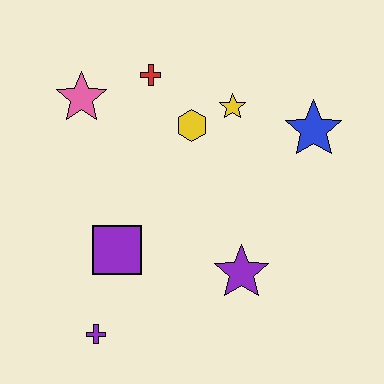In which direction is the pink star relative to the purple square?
The pink star is above the purple square.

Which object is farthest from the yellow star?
The purple cross is farthest from the yellow star.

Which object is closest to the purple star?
The purple square is closest to the purple star.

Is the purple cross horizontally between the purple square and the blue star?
No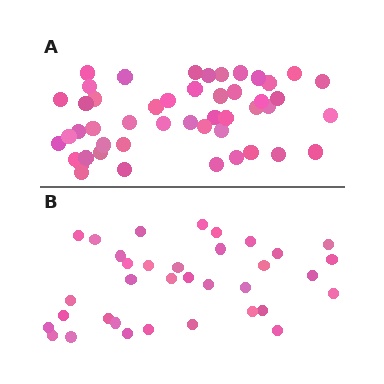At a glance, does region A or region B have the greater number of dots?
Region A (the top region) has more dots.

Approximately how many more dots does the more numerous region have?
Region A has approximately 15 more dots than region B.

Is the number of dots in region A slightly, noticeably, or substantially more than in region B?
Region A has noticeably more, but not dramatically so. The ratio is roughly 1.4 to 1.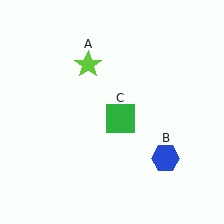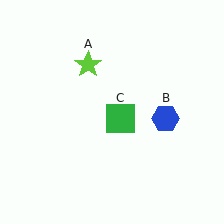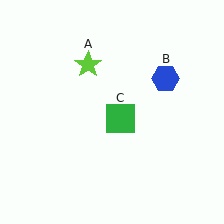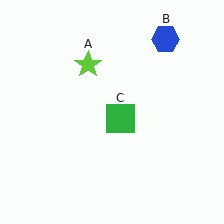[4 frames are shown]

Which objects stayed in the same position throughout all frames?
Lime star (object A) and green square (object C) remained stationary.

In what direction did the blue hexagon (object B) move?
The blue hexagon (object B) moved up.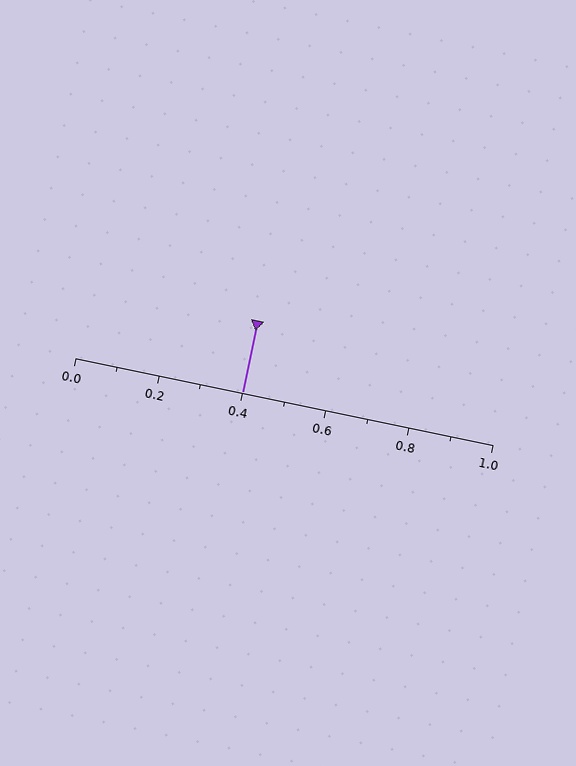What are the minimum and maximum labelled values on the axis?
The axis runs from 0.0 to 1.0.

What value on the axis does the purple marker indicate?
The marker indicates approximately 0.4.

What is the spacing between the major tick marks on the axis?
The major ticks are spaced 0.2 apart.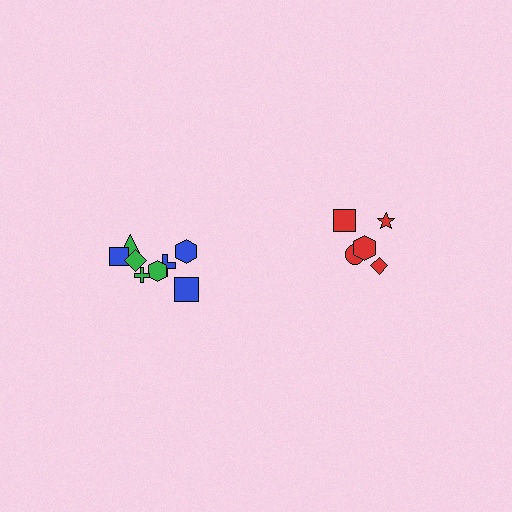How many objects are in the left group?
There are 8 objects.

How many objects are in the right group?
There are 5 objects.